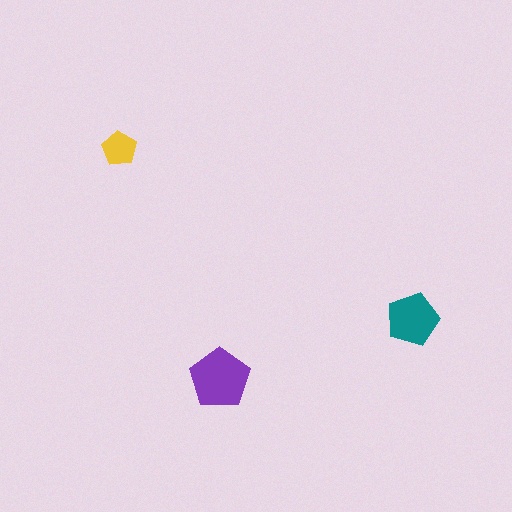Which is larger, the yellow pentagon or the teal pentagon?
The teal one.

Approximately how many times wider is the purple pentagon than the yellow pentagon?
About 1.5 times wider.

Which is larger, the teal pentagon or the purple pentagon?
The purple one.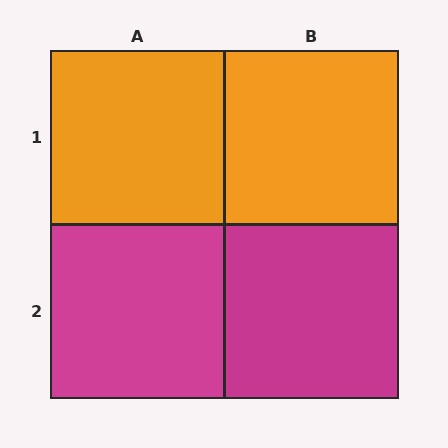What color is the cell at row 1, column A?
Orange.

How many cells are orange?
2 cells are orange.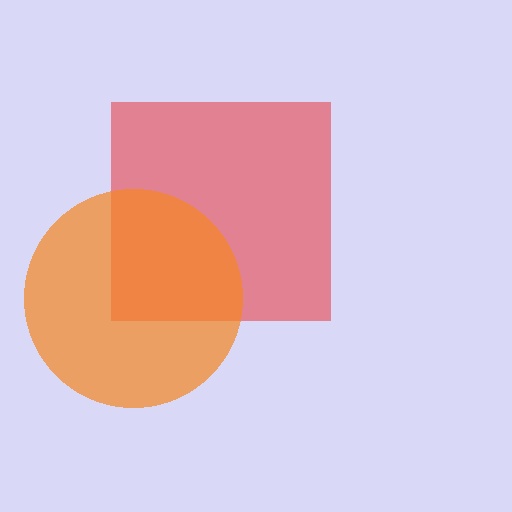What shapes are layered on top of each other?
The layered shapes are: a red square, an orange circle.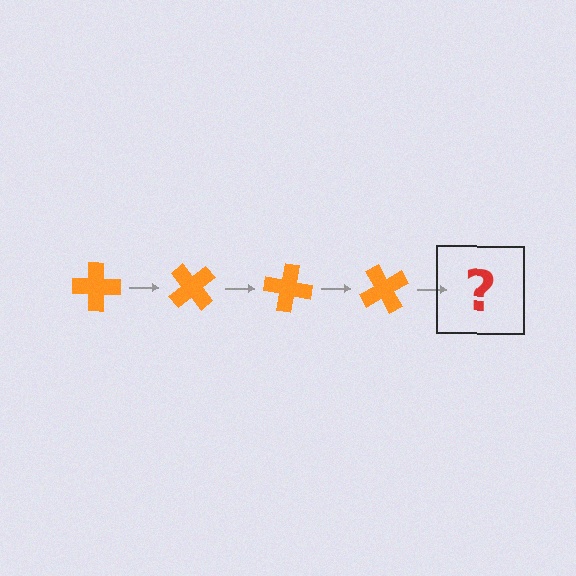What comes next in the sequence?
The next element should be an orange cross rotated 200 degrees.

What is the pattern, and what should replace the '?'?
The pattern is that the cross rotates 50 degrees each step. The '?' should be an orange cross rotated 200 degrees.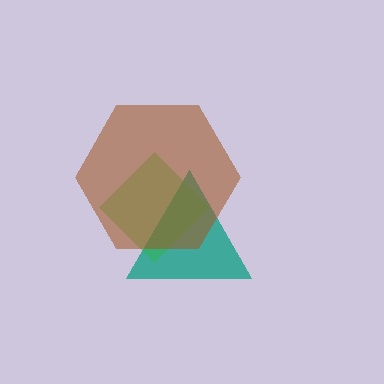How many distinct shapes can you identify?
There are 3 distinct shapes: a teal triangle, a green diamond, a brown hexagon.